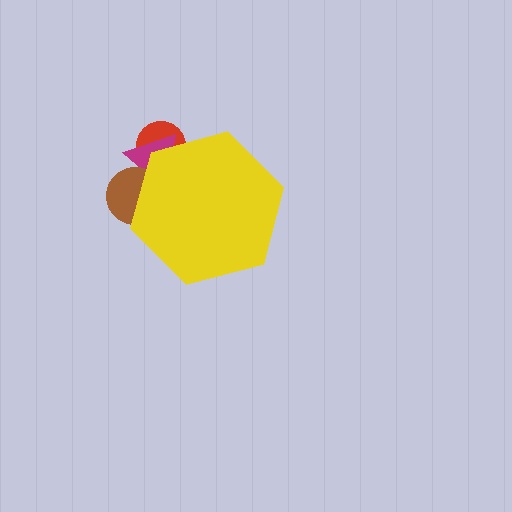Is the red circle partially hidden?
Yes, the red circle is partially hidden behind the yellow hexagon.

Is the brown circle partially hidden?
Yes, the brown circle is partially hidden behind the yellow hexagon.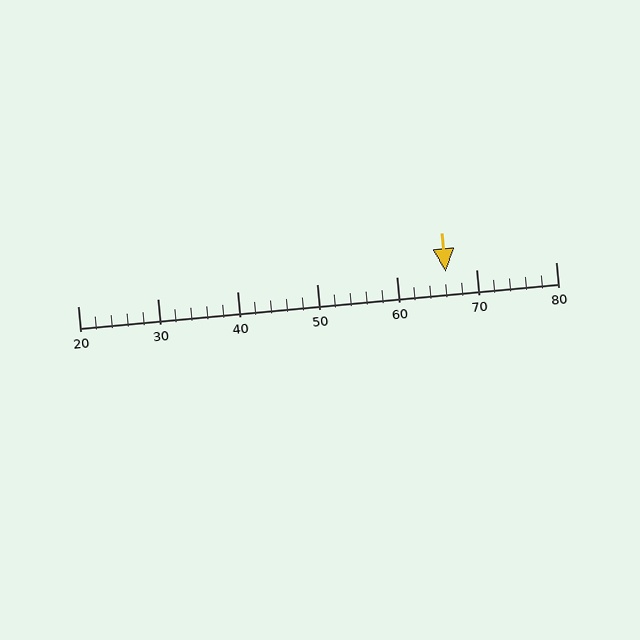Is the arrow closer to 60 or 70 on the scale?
The arrow is closer to 70.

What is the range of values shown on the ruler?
The ruler shows values from 20 to 80.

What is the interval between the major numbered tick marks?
The major tick marks are spaced 10 units apart.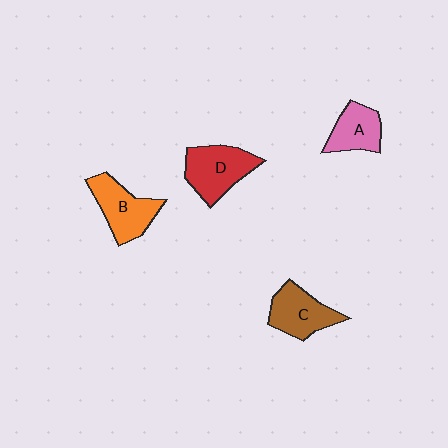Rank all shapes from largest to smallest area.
From largest to smallest: D (red), B (orange), C (brown), A (pink).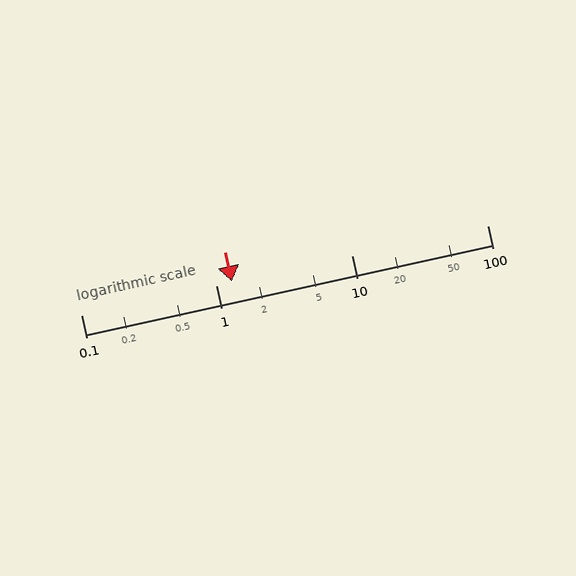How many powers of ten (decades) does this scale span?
The scale spans 3 decades, from 0.1 to 100.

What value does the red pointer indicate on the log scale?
The pointer indicates approximately 1.3.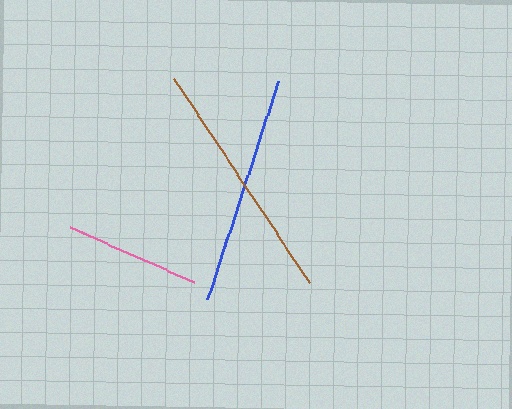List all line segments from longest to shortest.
From longest to shortest: brown, blue, pink.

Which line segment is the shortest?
The pink line is the shortest at approximately 135 pixels.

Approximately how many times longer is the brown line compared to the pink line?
The brown line is approximately 1.8 times the length of the pink line.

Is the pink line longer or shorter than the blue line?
The blue line is longer than the pink line.